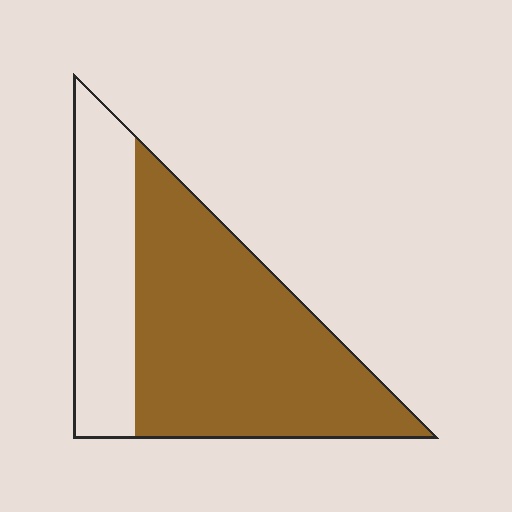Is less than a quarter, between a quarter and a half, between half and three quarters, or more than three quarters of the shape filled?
Between half and three quarters.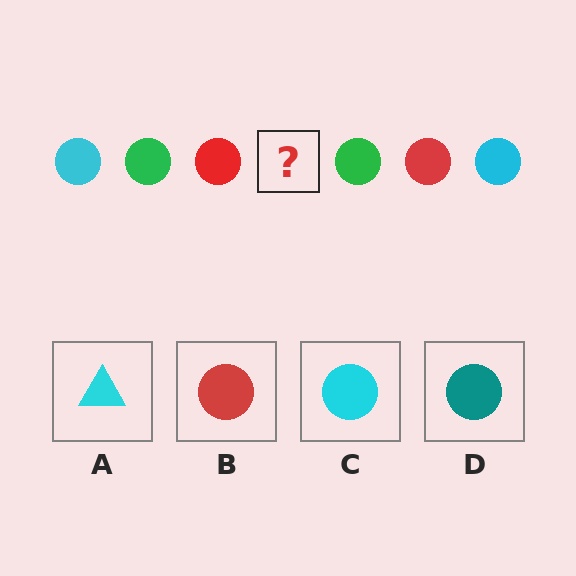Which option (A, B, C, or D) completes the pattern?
C.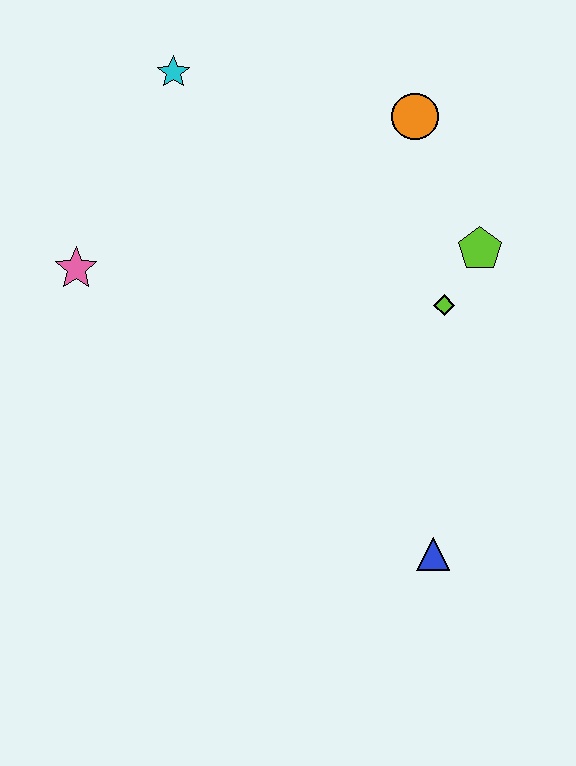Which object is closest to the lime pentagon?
The lime diamond is closest to the lime pentagon.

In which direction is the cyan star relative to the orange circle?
The cyan star is to the left of the orange circle.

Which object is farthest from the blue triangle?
The cyan star is farthest from the blue triangle.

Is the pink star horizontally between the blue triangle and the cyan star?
No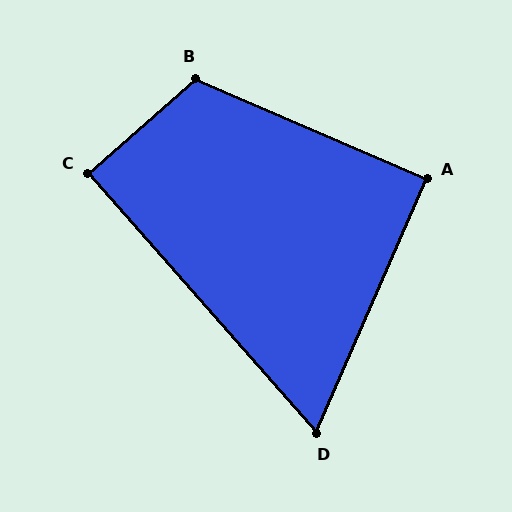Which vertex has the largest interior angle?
B, at approximately 115 degrees.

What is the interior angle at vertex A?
Approximately 90 degrees (approximately right).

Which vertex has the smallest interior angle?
D, at approximately 65 degrees.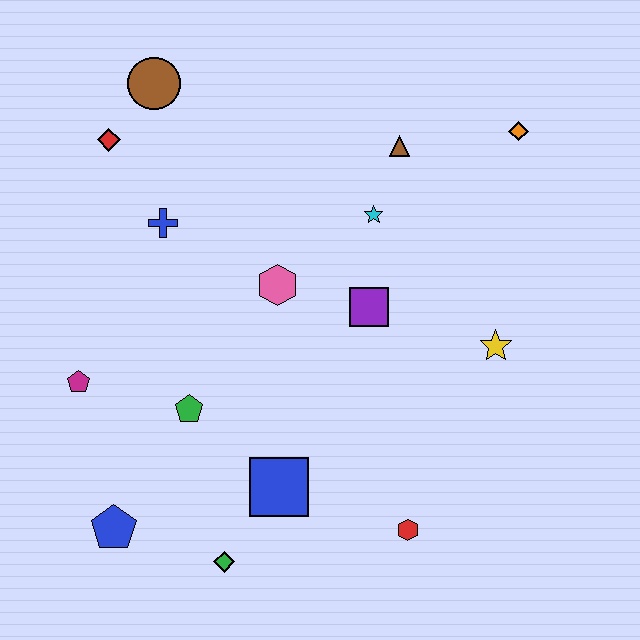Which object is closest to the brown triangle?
The cyan star is closest to the brown triangle.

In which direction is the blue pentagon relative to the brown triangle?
The blue pentagon is below the brown triangle.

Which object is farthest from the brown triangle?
The blue pentagon is farthest from the brown triangle.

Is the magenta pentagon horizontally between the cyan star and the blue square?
No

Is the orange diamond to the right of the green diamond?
Yes